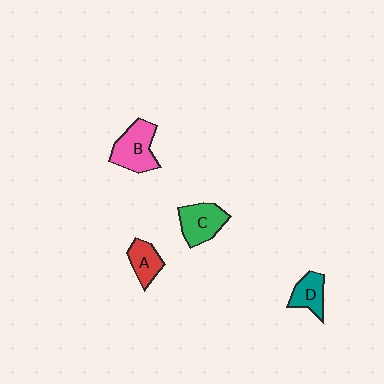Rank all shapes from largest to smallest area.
From largest to smallest: B (pink), C (green), D (teal), A (red).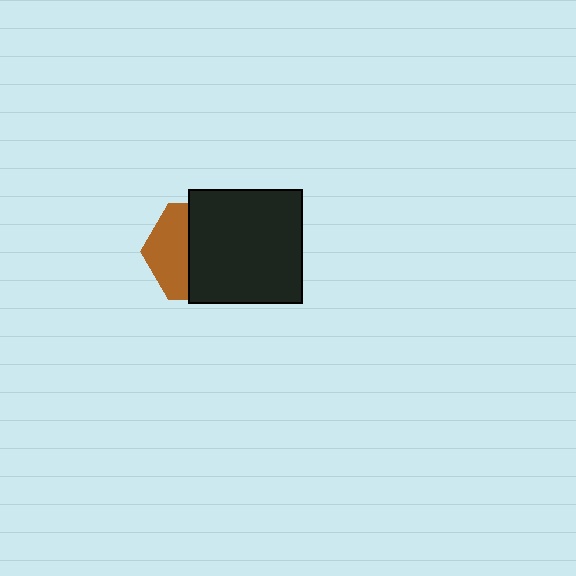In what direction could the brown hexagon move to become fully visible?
The brown hexagon could move left. That would shift it out from behind the black square entirely.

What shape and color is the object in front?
The object in front is a black square.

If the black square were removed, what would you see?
You would see the complete brown hexagon.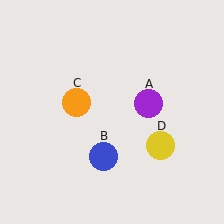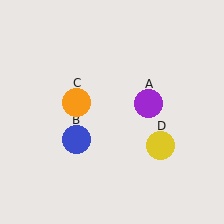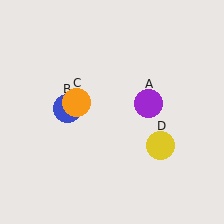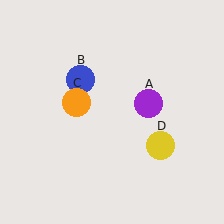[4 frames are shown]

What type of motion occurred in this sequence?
The blue circle (object B) rotated clockwise around the center of the scene.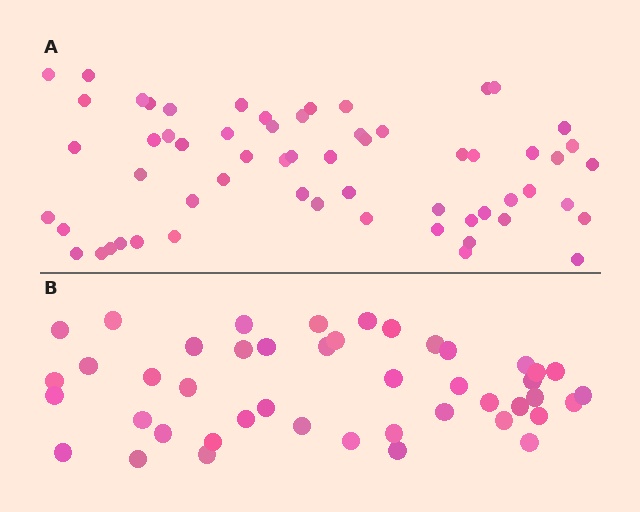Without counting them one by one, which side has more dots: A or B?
Region A (the top region) has more dots.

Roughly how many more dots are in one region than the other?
Region A has approximately 15 more dots than region B.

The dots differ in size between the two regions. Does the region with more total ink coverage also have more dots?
No. Region B has more total ink coverage because its dots are larger, but region A actually contains more individual dots. Total area can be misleading — the number of items is what matters here.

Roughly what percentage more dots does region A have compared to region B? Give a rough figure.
About 35% more.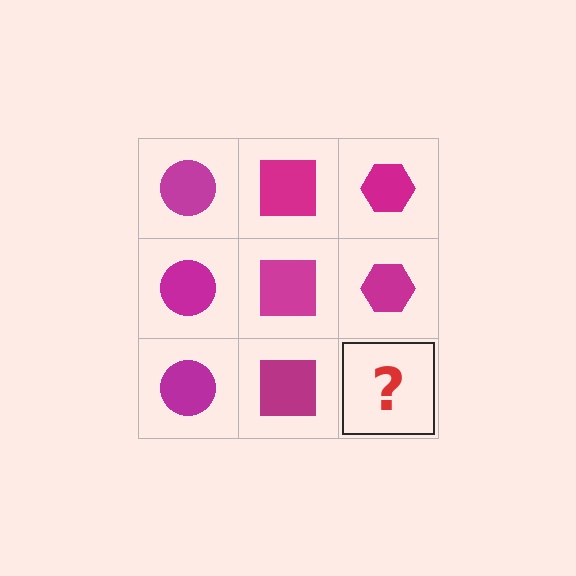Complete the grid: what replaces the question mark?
The question mark should be replaced with a magenta hexagon.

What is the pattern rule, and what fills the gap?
The rule is that each column has a consistent shape. The gap should be filled with a magenta hexagon.